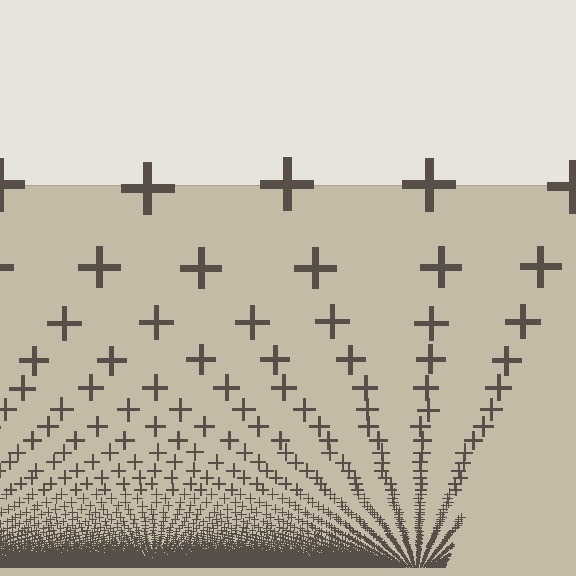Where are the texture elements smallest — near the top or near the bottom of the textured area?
Near the bottom.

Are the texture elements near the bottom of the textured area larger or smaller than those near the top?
Smaller. The gradient is inverted — elements near the bottom are smaller and denser.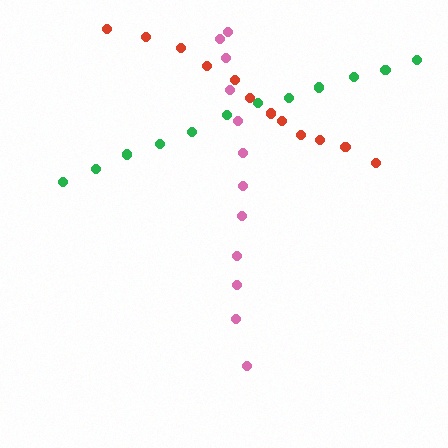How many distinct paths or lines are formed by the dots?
There are 3 distinct paths.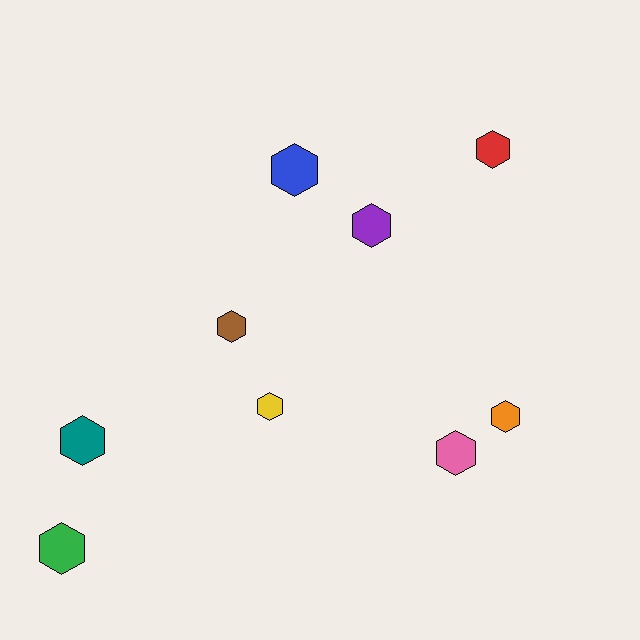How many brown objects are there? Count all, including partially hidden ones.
There is 1 brown object.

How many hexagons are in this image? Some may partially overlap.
There are 9 hexagons.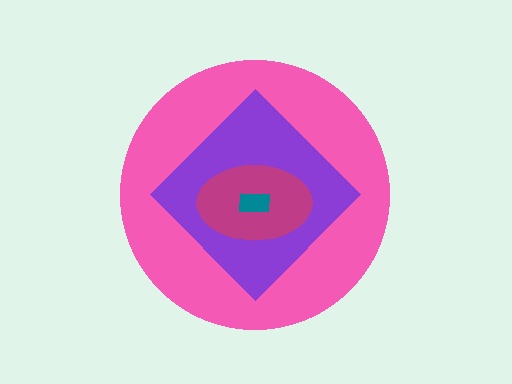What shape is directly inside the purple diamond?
The magenta ellipse.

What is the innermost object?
The teal rectangle.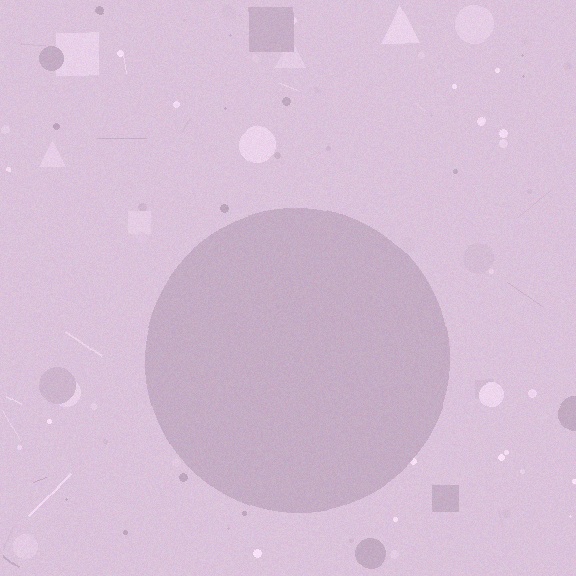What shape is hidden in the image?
A circle is hidden in the image.